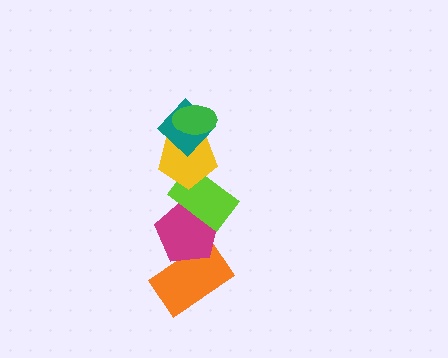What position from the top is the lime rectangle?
The lime rectangle is 4th from the top.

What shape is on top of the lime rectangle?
The yellow pentagon is on top of the lime rectangle.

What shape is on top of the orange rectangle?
The magenta pentagon is on top of the orange rectangle.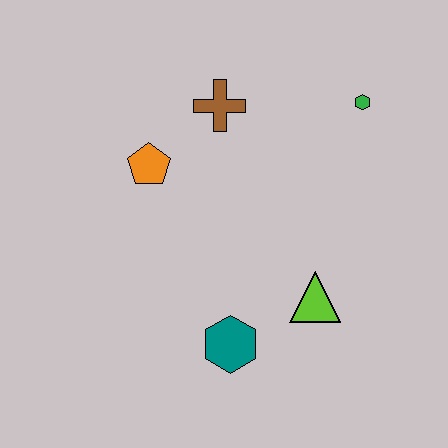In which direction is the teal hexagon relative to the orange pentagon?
The teal hexagon is below the orange pentagon.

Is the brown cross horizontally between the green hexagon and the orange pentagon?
Yes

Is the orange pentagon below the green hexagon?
Yes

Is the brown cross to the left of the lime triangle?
Yes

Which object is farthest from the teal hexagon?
The green hexagon is farthest from the teal hexagon.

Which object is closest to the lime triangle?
The teal hexagon is closest to the lime triangle.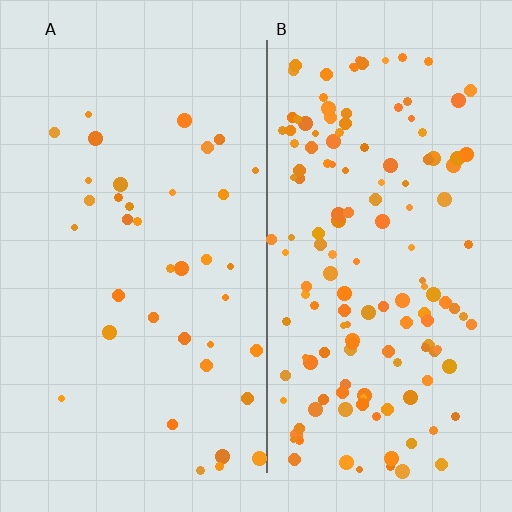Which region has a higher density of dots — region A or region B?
B (the right).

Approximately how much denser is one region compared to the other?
Approximately 3.8× — region B over region A.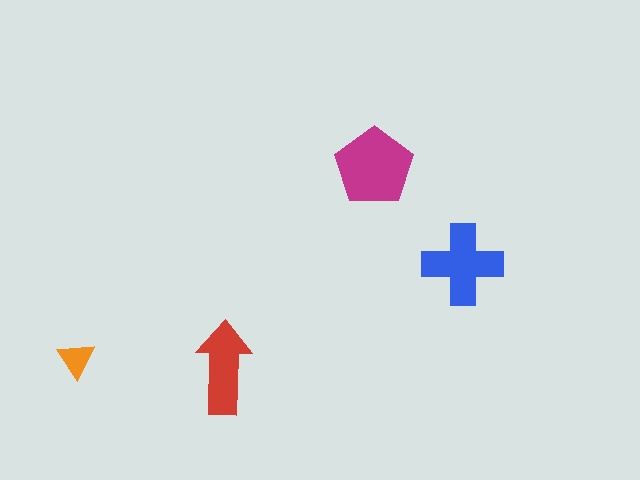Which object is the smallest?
The orange triangle.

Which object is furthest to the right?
The blue cross is rightmost.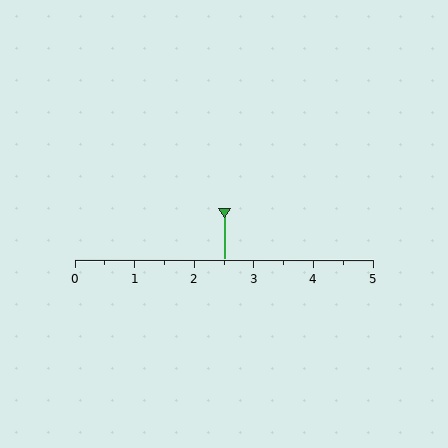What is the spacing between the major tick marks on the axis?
The major ticks are spaced 1 apart.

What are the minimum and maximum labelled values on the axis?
The axis runs from 0 to 5.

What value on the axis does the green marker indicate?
The marker indicates approximately 2.5.